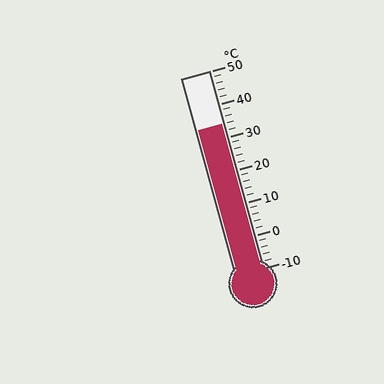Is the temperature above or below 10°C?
The temperature is above 10°C.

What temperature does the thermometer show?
The thermometer shows approximately 34°C.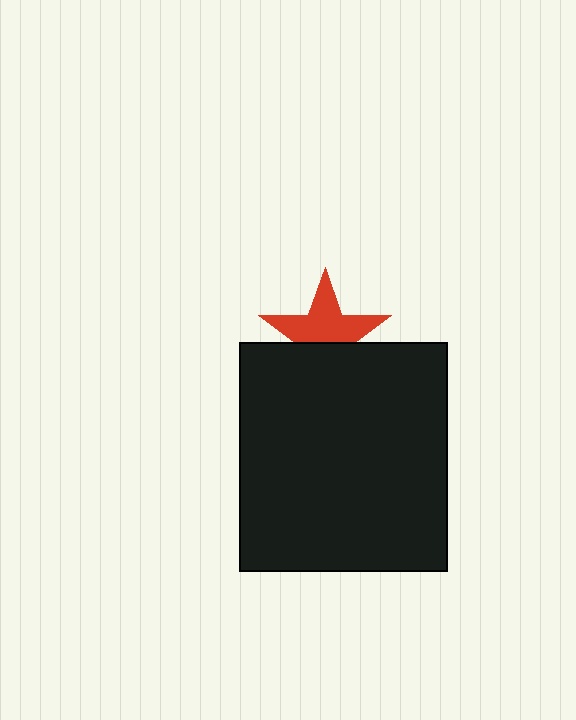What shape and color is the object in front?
The object in front is a black rectangle.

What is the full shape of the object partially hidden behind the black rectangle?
The partially hidden object is a red star.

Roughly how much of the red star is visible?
About half of it is visible (roughly 59%).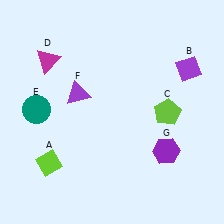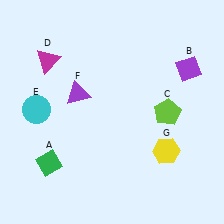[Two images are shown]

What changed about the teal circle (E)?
In Image 1, E is teal. In Image 2, it changed to cyan.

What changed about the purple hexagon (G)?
In Image 1, G is purple. In Image 2, it changed to yellow.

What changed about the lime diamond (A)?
In Image 1, A is lime. In Image 2, it changed to green.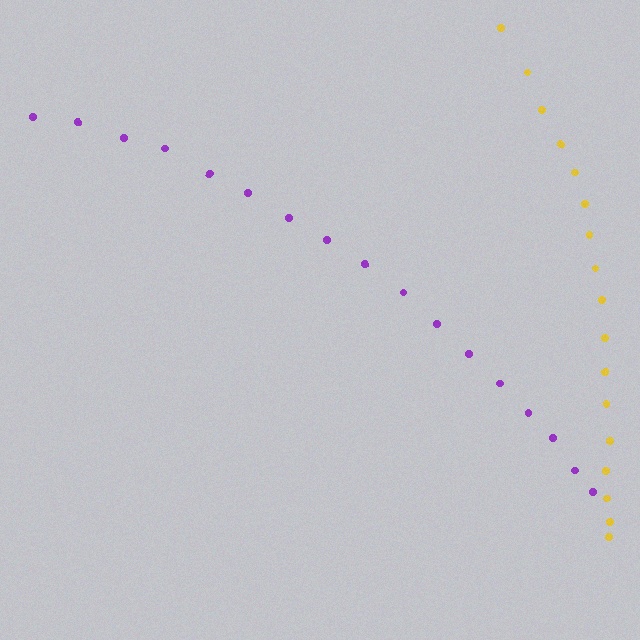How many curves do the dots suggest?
There are 2 distinct paths.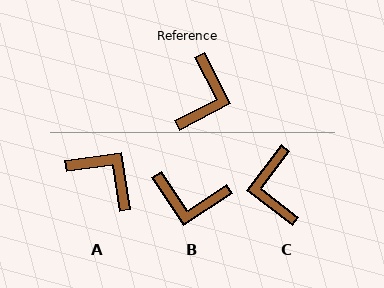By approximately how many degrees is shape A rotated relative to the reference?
Approximately 71 degrees counter-clockwise.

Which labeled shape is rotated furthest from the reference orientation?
C, about 155 degrees away.